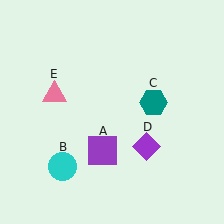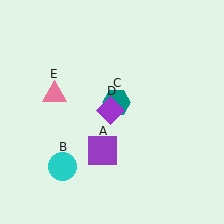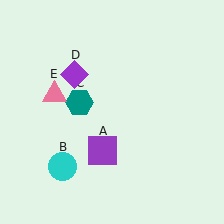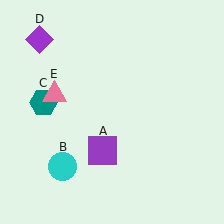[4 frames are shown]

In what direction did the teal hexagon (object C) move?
The teal hexagon (object C) moved left.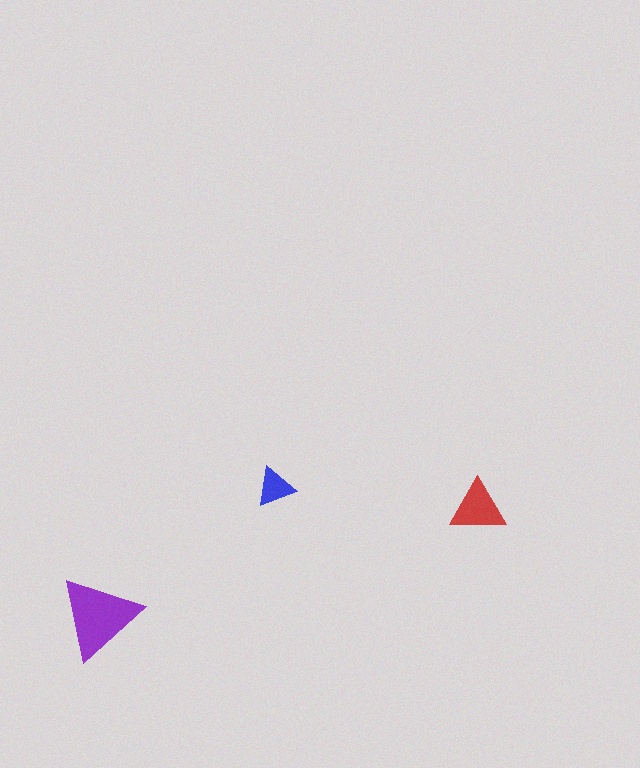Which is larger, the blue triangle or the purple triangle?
The purple one.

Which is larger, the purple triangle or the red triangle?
The purple one.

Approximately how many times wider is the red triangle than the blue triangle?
About 1.5 times wider.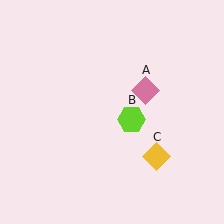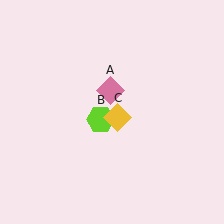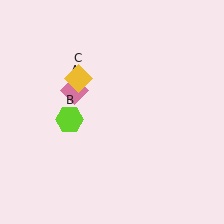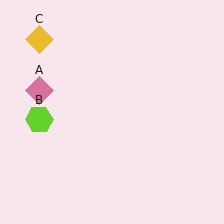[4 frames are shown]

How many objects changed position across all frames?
3 objects changed position: pink diamond (object A), lime hexagon (object B), yellow diamond (object C).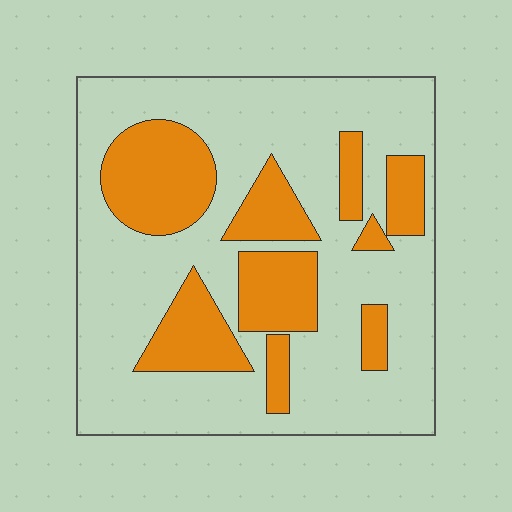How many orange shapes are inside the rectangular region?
9.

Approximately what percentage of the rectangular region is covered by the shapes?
Approximately 30%.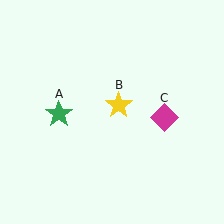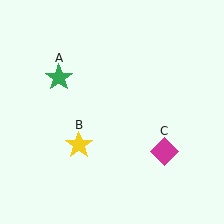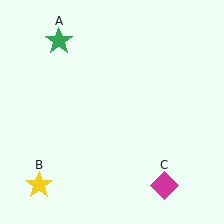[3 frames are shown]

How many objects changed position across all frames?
3 objects changed position: green star (object A), yellow star (object B), magenta diamond (object C).